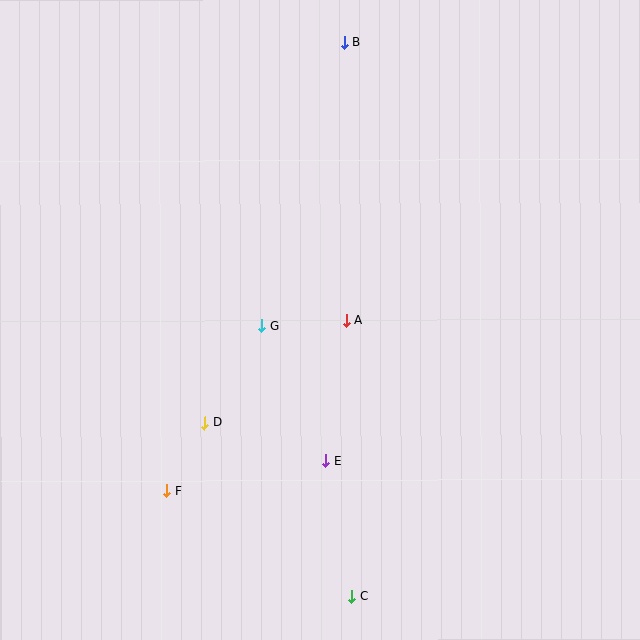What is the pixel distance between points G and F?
The distance between G and F is 190 pixels.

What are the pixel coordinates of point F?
Point F is at (166, 490).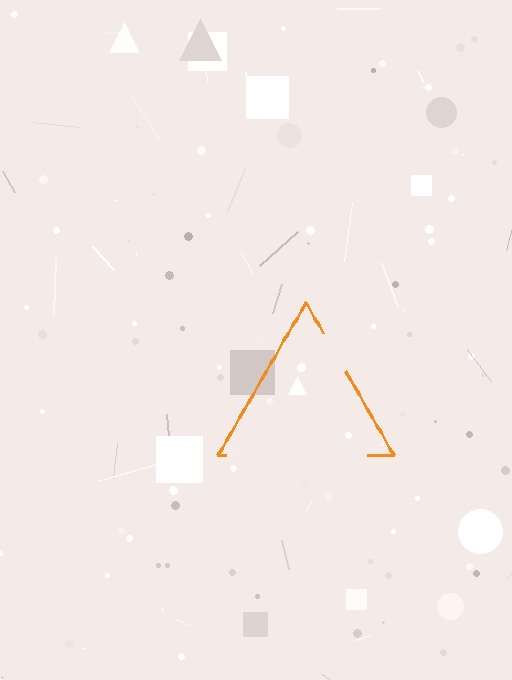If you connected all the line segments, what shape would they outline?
They would outline a triangle.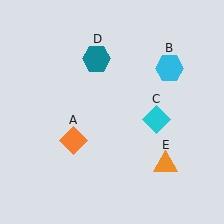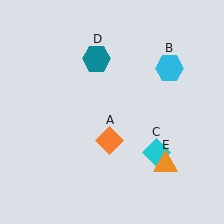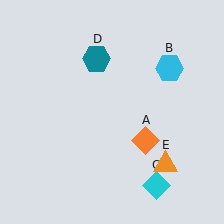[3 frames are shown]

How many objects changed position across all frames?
2 objects changed position: orange diamond (object A), cyan diamond (object C).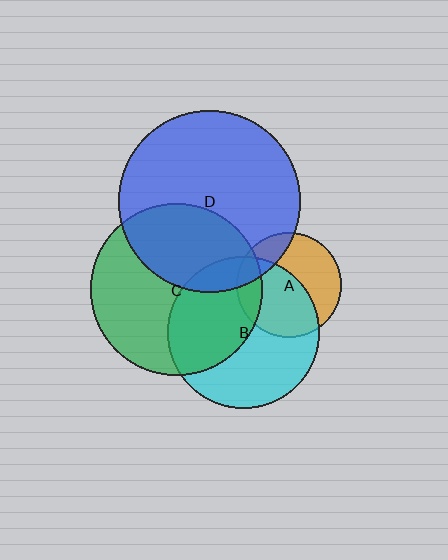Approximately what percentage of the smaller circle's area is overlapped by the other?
Approximately 55%.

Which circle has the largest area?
Circle D (blue).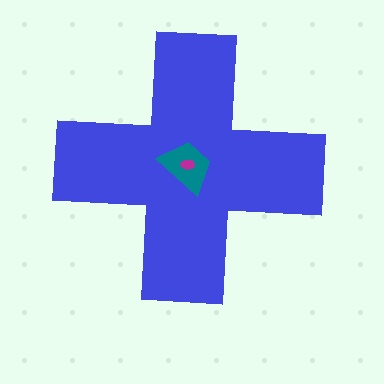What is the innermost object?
The magenta ellipse.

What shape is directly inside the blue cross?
The teal trapezoid.